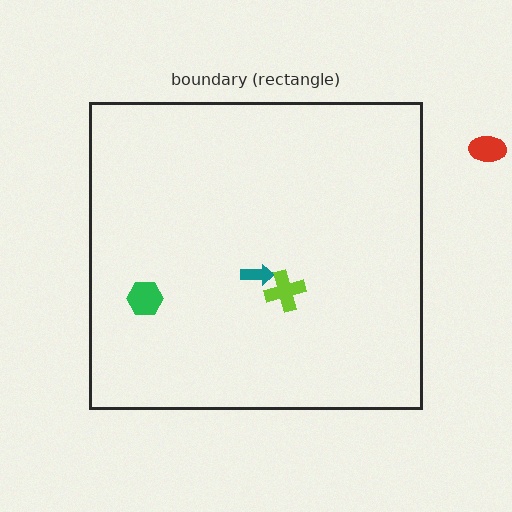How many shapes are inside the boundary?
3 inside, 1 outside.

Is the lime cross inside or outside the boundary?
Inside.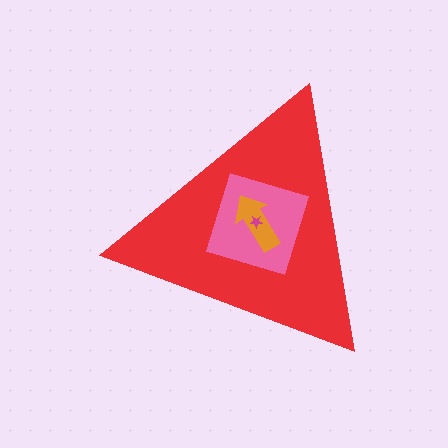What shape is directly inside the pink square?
The orange arrow.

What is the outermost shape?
The red triangle.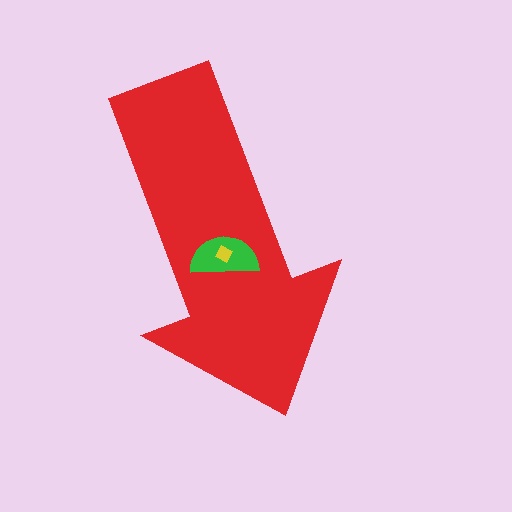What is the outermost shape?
The red arrow.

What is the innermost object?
The yellow diamond.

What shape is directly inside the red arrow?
The green semicircle.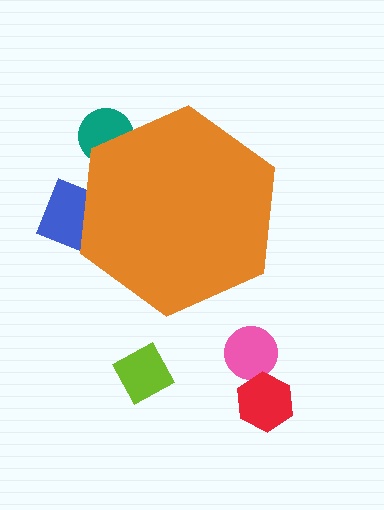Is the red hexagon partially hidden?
No, the red hexagon is fully visible.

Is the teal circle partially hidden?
Yes, the teal circle is partially hidden behind the orange hexagon.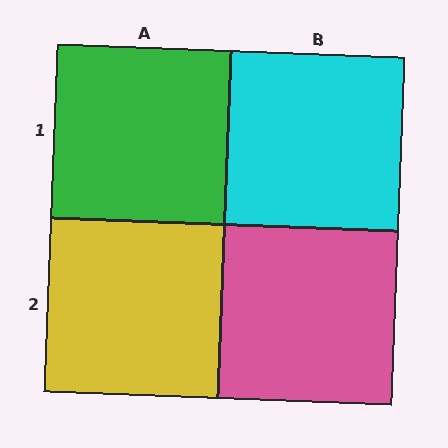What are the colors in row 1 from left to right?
Green, cyan.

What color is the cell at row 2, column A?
Yellow.